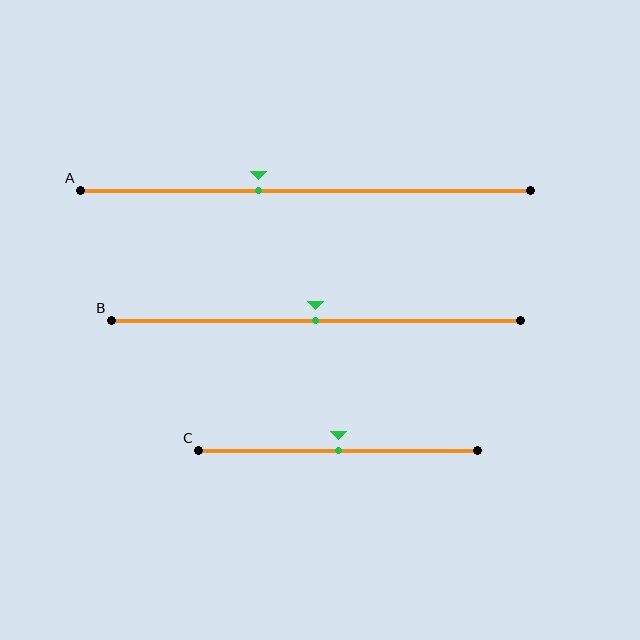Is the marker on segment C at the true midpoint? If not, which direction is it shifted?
Yes, the marker on segment C is at the true midpoint.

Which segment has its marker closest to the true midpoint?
Segment B has its marker closest to the true midpoint.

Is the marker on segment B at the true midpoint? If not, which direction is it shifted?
Yes, the marker on segment B is at the true midpoint.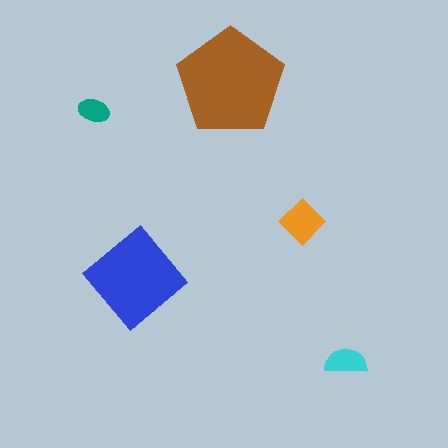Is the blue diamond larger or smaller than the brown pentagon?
Smaller.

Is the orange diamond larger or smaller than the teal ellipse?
Larger.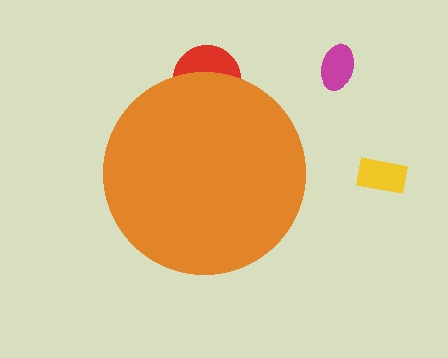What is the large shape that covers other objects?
An orange circle.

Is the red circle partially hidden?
Yes, the red circle is partially hidden behind the orange circle.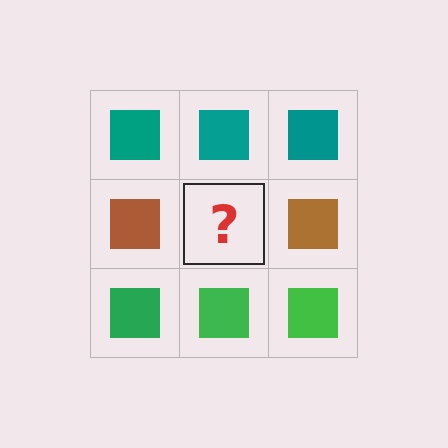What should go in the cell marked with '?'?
The missing cell should contain a brown square.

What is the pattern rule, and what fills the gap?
The rule is that each row has a consistent color. The gap should be filled with a brown square.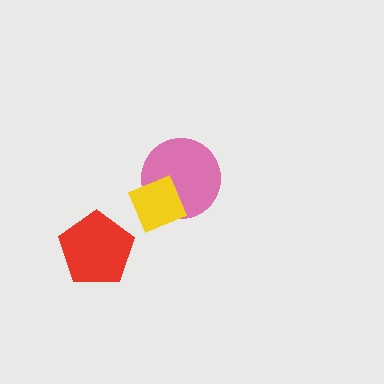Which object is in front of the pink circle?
The yellow diamond is in front of the pink circle.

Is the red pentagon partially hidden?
No, no other shape covers it.